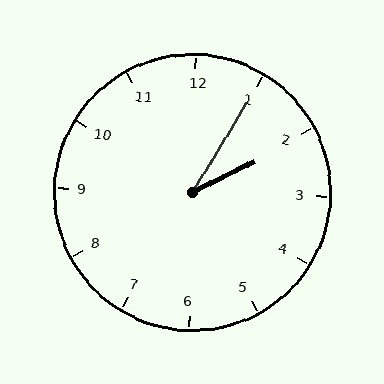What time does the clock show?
2:05.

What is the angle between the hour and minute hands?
Approximately 32 degrees.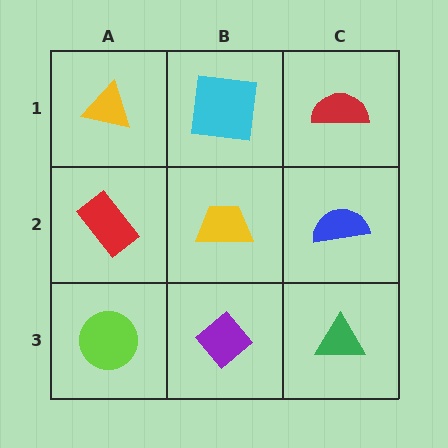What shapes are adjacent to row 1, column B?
A yellow trapezoid (row 2, column B), a yellow triangle (row 1, column A), a red semicircle (row 1, column C).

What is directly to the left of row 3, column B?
A lime circle.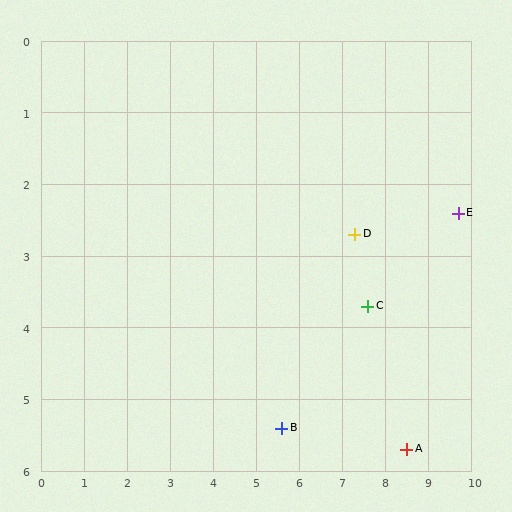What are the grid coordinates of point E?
Point E is at approximately (9.7, 2.4).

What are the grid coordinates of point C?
Point C is at approximately (7.6, 3.7).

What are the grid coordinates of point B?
Point B is at approximately (5.6, 5.4).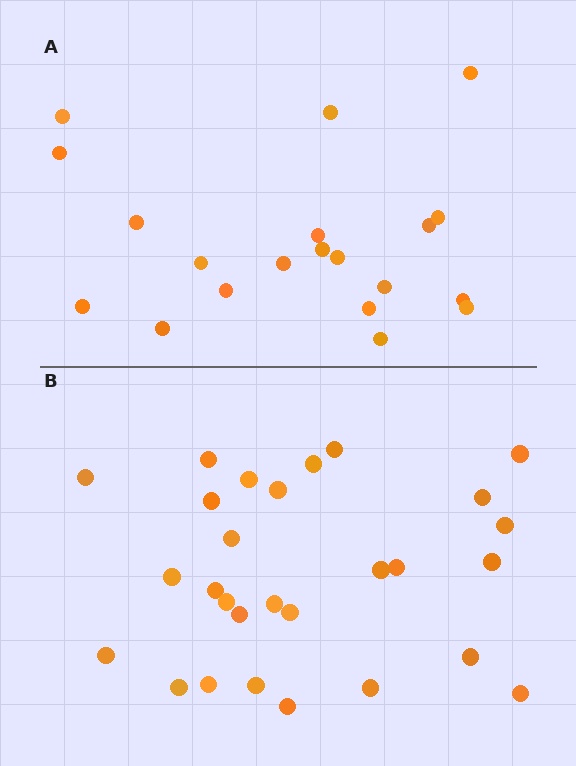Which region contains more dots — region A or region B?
Region B (the bottom region) has more dots.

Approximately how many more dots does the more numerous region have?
Region B has roughly 8 or so more dots than region A.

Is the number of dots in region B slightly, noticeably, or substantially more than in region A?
Region B has noticeably more, but not dramatically so. The ratio is roughly 1.4 to 1.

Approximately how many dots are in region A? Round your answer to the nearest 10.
About 20 dots.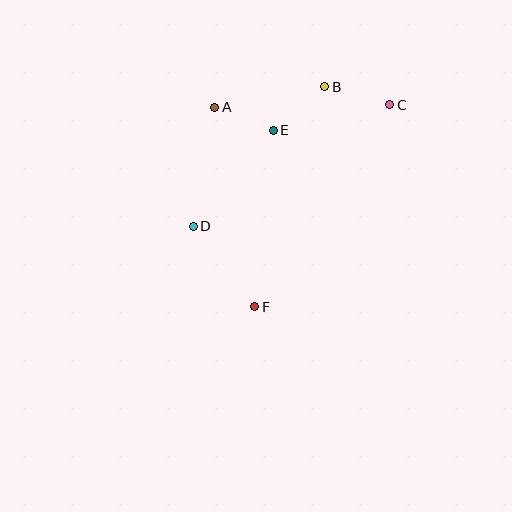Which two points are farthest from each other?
Points C and F are farthest from each other.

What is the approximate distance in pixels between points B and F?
The distance between B and F is approximately 231 pixels.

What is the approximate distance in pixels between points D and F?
The distance between D and F is approximately 101 pixels.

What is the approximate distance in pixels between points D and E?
The distance between D and E is approximately 124 pixels.